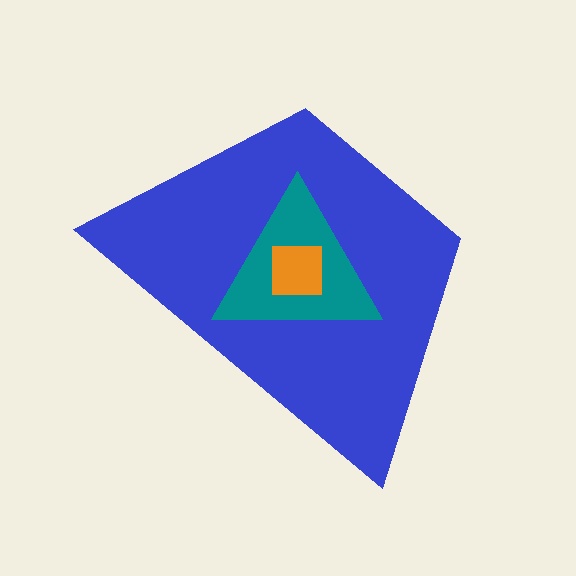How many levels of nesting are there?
3.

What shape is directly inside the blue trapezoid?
The teal triangle.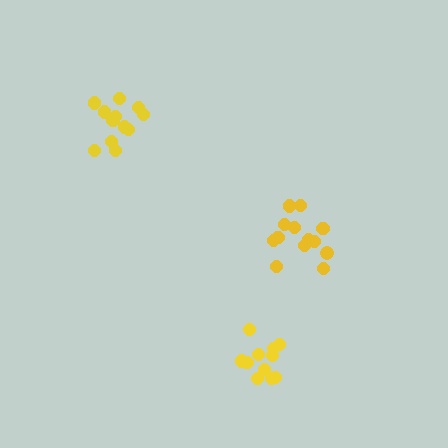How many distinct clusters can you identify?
There are 3 distinct clusters.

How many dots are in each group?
Group 1: 12 dots, Group 2: 13 dots, Group 3: 11 dots (36 total).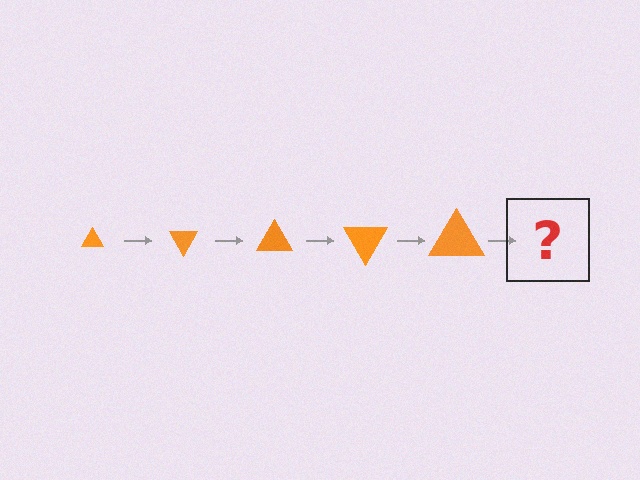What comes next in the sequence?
The next element should be a triangle, larger than the previous one and rotated 300 degrees from the start.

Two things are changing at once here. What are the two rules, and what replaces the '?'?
The two rules are that the triangle grows larger each step and it rotates 60 degrees each step. The '?' should be a triangle, larger than the previous one and rotated 300 degrees from the start.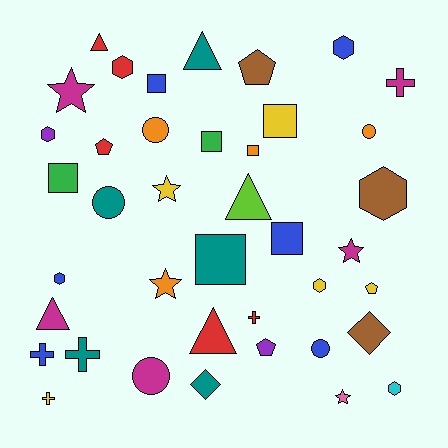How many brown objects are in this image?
There are 3 brown objects.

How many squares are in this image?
There are 7 squares.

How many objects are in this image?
There are 40 objects.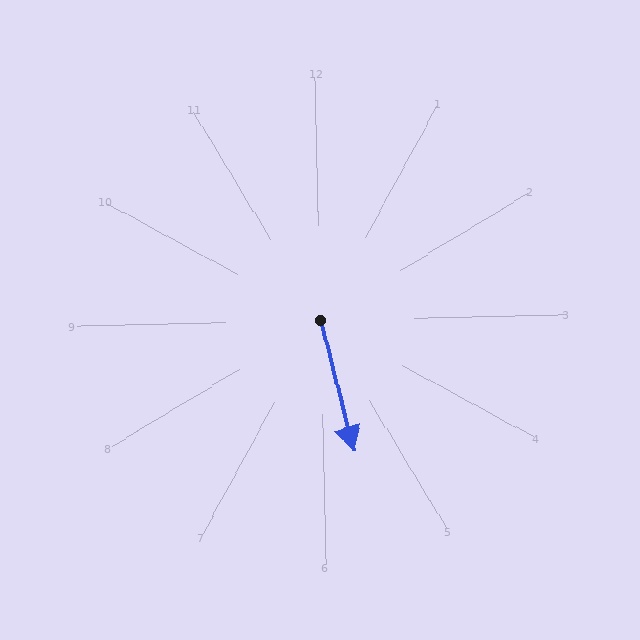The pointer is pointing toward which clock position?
Roughly 6 o'clock.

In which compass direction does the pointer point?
South.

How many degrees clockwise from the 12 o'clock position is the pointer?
Approximately 167 degrees.